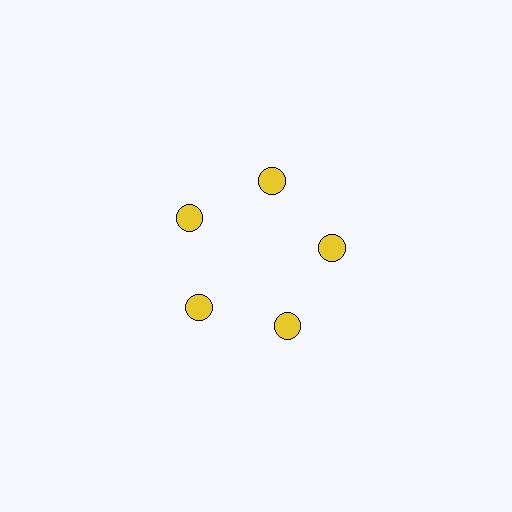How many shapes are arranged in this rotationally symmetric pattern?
There are 5 shapes, arranged in 5 groups of 1.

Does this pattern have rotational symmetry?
Yes, this pattern has 5-fold rotational symmetry. It looks the same after rotating 72 degrees around the center.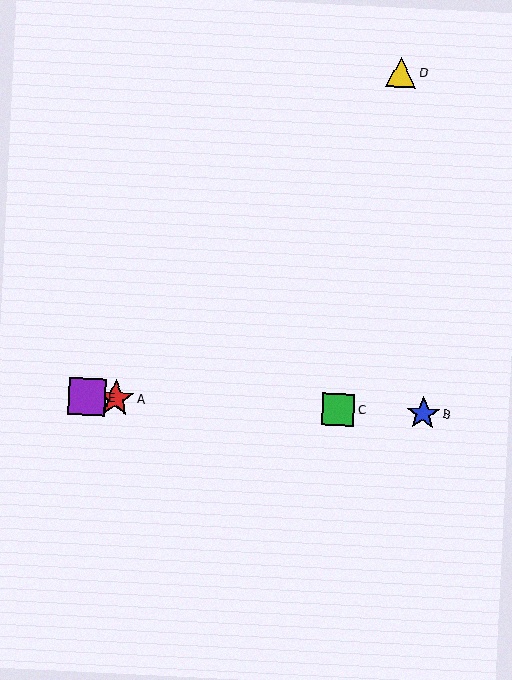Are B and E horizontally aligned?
Yes, both are at y≈413.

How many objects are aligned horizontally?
4 objects (A, B, C, E) are aligned horizontally.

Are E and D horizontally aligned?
No, E is at y≈397 and D is at y≈72.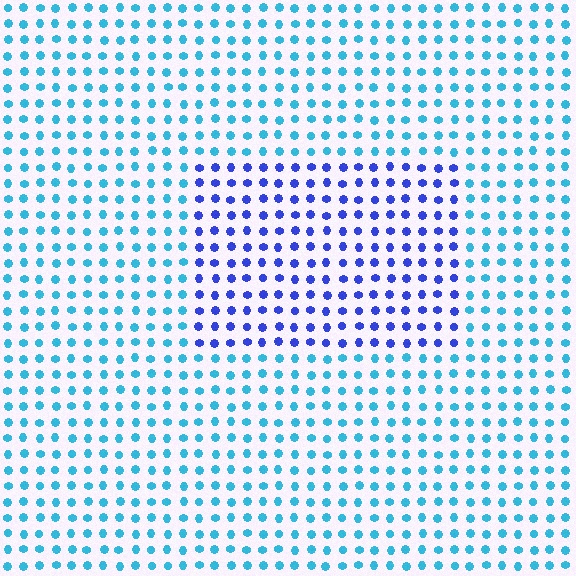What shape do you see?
I see a rectangle.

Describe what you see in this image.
The image is filled with small cyan elements in a uniform arrangement. A rectangle-shaped region is visible where the elements are tinted to a slightly different hue, forming a subtle color boundary.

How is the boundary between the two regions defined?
The boundary is defined purely by a slight shift in hue (about 43 degrees). Spacing, size, and orientation are identical on both sides.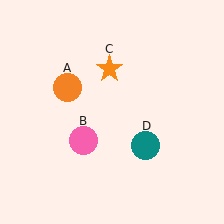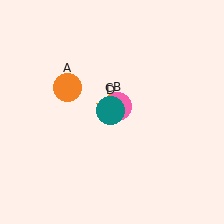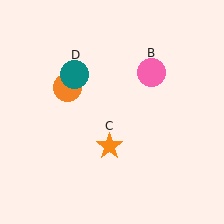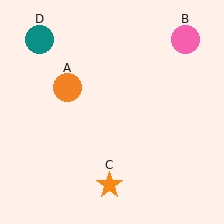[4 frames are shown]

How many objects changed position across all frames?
3 objects changed position: pink circle (object B), orange star (object C), teal circle (object D).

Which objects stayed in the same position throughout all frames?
Orange circle (object A) remained stationary.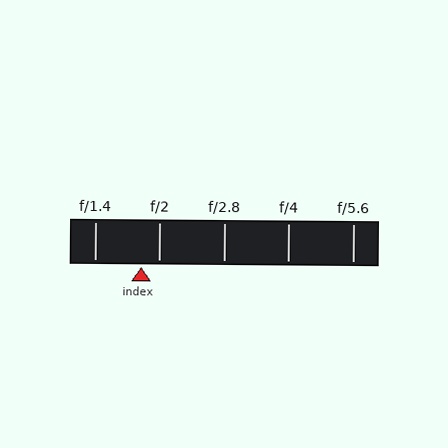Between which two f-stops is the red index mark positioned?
The index mark is between f/1.4 and f/2.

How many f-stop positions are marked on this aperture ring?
There are 5 f-stop positions marked.